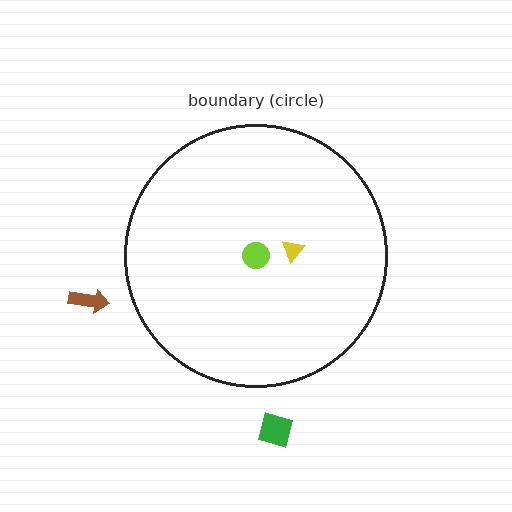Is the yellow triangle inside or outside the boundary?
Inside.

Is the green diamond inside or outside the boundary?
Outside.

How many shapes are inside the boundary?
2 inside, 2 outside.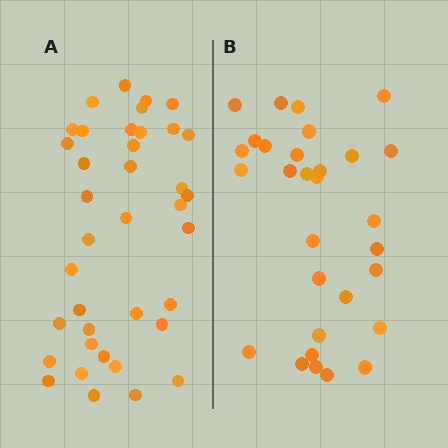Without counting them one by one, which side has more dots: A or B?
Region A (the left region) has more dots.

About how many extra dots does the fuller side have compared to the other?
Region A has roughly 8 or so more dots than region B.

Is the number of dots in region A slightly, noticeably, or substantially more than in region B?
Region A has noticeably more, but not dramatically so. The ratio is roughly 1.3 to 1.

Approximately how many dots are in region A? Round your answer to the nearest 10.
About 40 dots. (The exact count is 38, which rounds to 40.)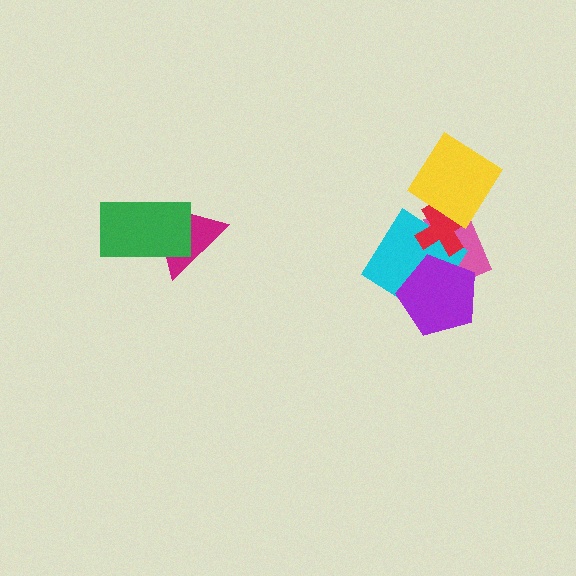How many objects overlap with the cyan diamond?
3 objects overlap with the cyan diamond.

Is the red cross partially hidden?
Yes, it is partially covered by another shape.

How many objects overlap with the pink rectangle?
4 objects overlap with the pink rectangle.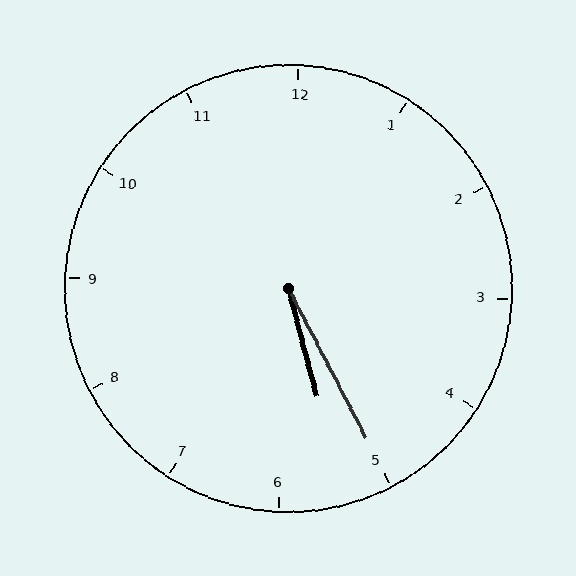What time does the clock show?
5:25.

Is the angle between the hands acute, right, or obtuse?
It is acute.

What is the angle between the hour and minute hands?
Approximately 12 degrees.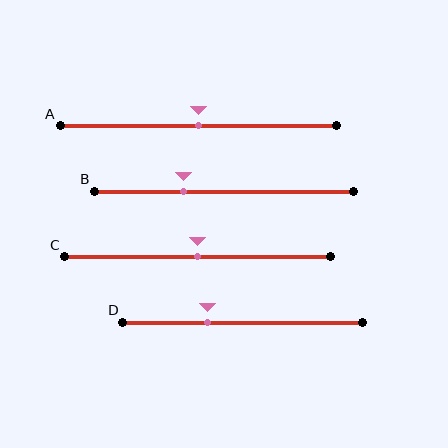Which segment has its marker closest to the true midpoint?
Segment A has its marker closest to the true midpoint.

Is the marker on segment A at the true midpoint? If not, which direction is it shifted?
Yes, the marker on segment A is at the true midpoint.